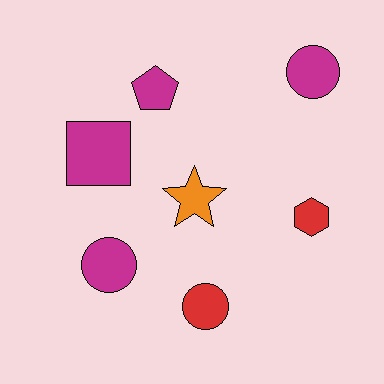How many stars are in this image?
There is 1 star.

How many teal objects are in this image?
There are no teal objects.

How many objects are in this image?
There are 7 objects.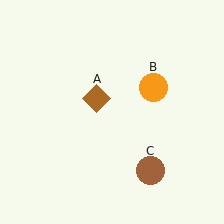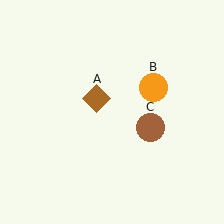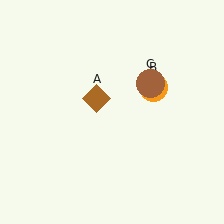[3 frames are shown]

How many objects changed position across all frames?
1 object changed position: brown circle (object C).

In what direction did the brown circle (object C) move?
The brown circle (object C) moved up.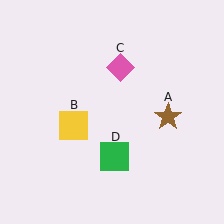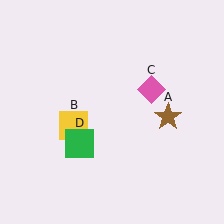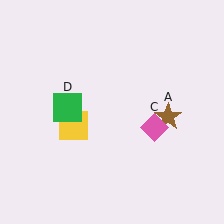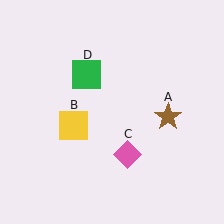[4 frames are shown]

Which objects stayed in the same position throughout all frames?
Brown star (object A) and yellow square (object B) remained stationary.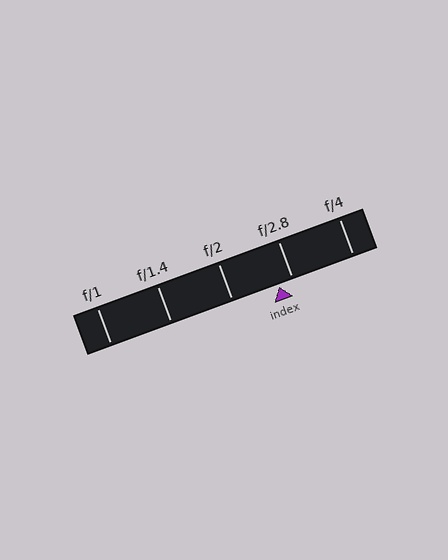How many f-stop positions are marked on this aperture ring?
There are 5 f-stop positions marked.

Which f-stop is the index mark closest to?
The index mark is closest to f/2.8.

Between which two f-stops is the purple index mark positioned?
The index mark is between f/2 and f/2.8.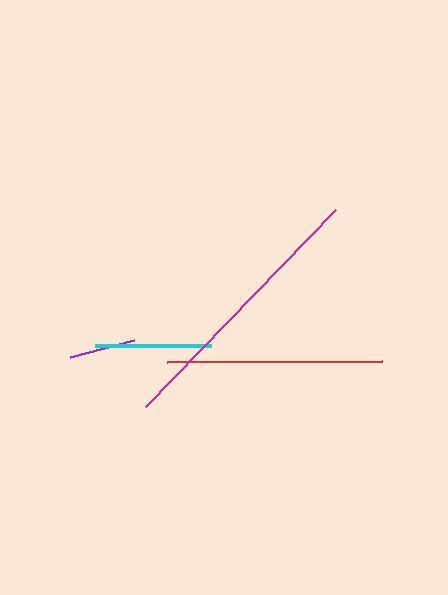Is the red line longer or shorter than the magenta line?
The magenta line is longer than the red line.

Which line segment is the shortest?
The purple line is the shortest at approximately 66 pixels.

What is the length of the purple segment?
The purple segment is approximately 66 pixels long.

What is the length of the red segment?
The red segment is approximately 214 pixels long.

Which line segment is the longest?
The magenta line is the longest at approximately 274 pixels.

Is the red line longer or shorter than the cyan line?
The red line is longer than the cyan line.